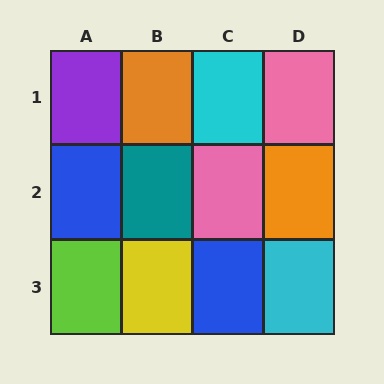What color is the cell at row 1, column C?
Cyan.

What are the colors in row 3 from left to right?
Lime, yellow, blue, cyan.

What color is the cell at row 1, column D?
Pink.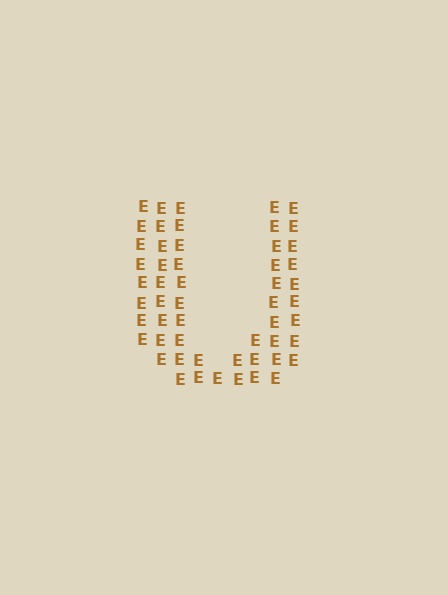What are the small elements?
The small elements are letter E's.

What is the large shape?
The large shape is the letter U.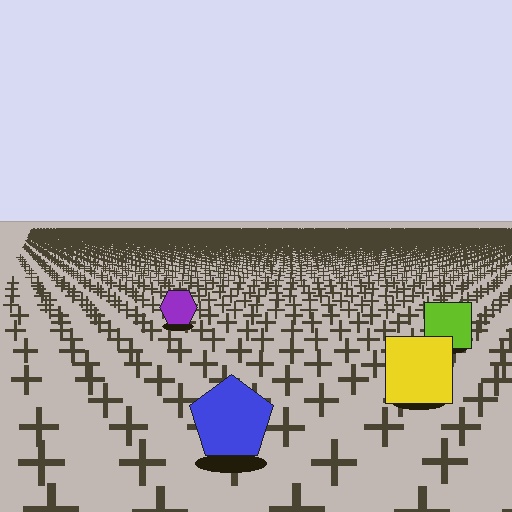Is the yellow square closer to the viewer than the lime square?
Yes. The yellow square is closer — you can tell from the texture gradient: the ground texture is coarser near it.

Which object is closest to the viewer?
The blue pentagon is closest. The texture marks near it are larger and more spread out.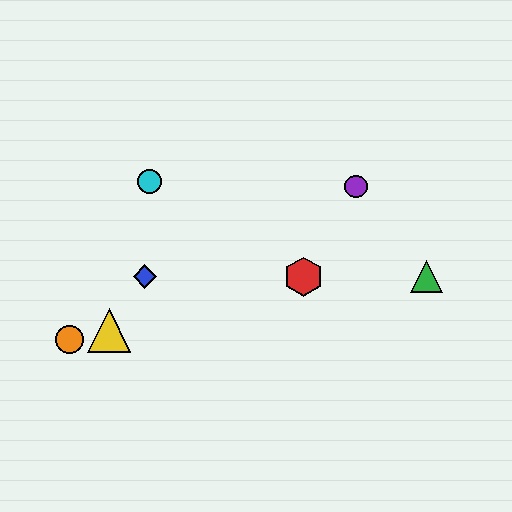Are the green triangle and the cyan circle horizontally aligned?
No, the green triangle is at y≈277 and the cyan circle is at y≈182.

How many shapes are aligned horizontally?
3 shapes (the red hexagon, the blue diamond, the green triangle) are aligned horizontally.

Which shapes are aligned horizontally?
The red hexagon, the blue diamond, the green triangle are aligned horizontally.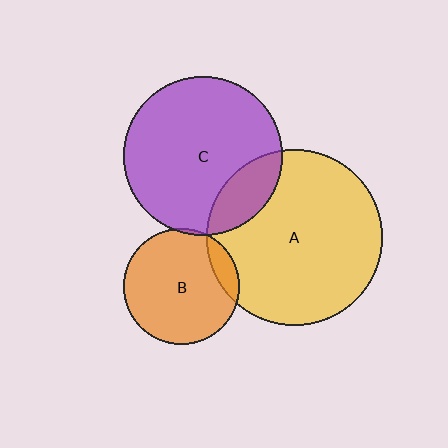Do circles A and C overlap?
Yes.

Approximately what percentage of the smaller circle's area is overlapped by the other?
Approximately 20%.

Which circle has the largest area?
Circle A (yellow).